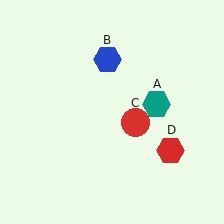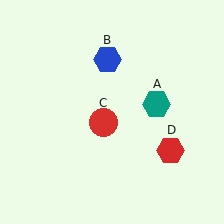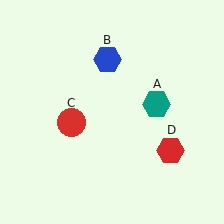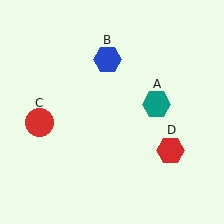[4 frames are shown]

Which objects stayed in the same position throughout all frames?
Teal hexagon (object A) and blue hexagon (object B) and red hexagon (object D) remained stationary.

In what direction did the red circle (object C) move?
The red circle (object C) moved left.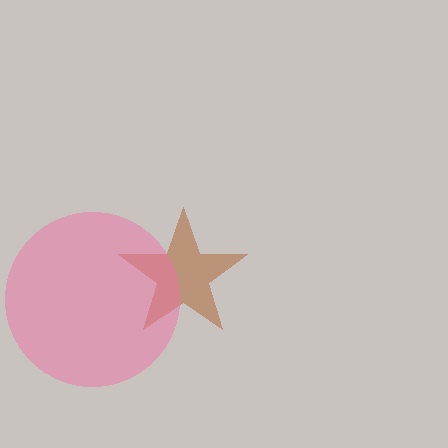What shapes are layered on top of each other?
The layered shapes are: a brown star, a pink circle.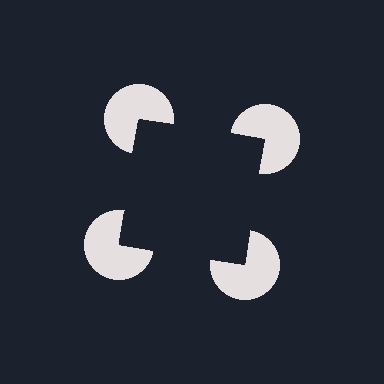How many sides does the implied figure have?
4 sides.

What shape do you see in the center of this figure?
An illusory square — its edges are inferred from the aligned wedge cuts in the pac-man discs, not physically drawn.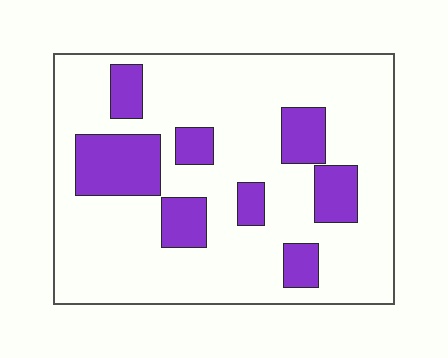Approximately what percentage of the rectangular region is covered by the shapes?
Approximately 20%.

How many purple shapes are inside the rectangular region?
8.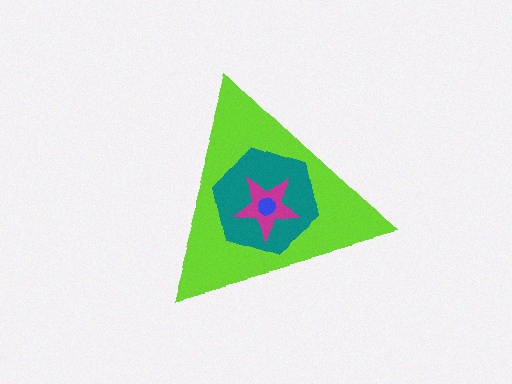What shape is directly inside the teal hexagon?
The magenta star.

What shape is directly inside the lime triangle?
The teal hexagon.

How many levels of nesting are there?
4.